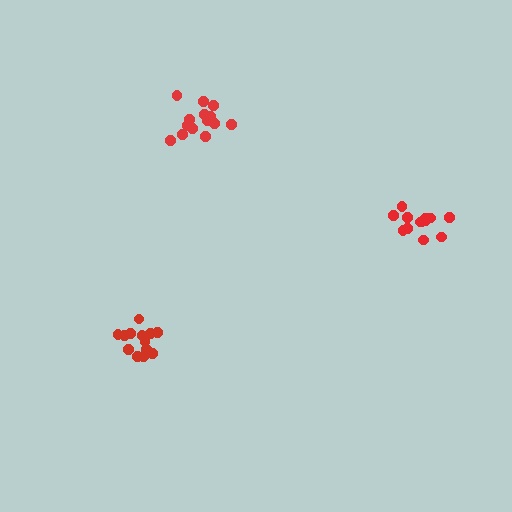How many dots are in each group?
Group 1: 15 dots, Group 2: 13 dots, Group 3: 14 dots (42 total).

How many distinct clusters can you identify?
There are 3 distinct clusters.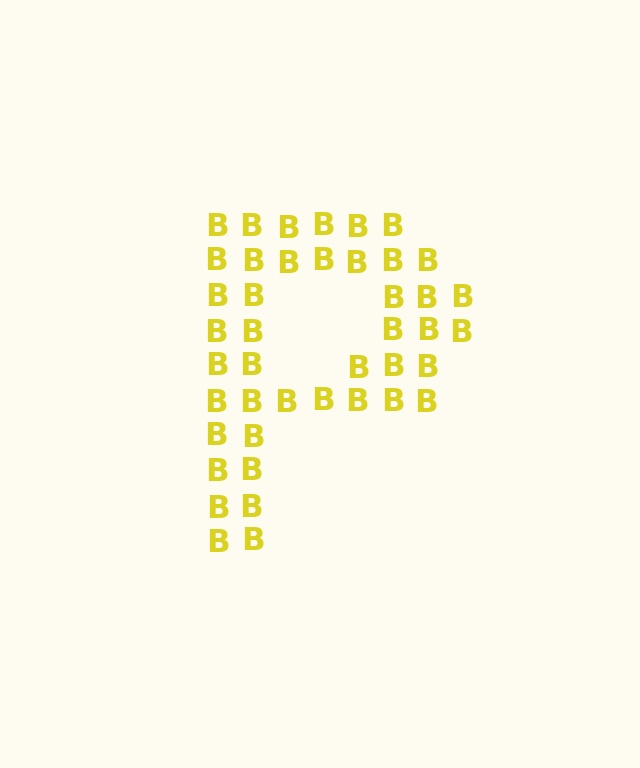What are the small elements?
The small elements are letter B's.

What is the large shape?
The large shape is the letter P.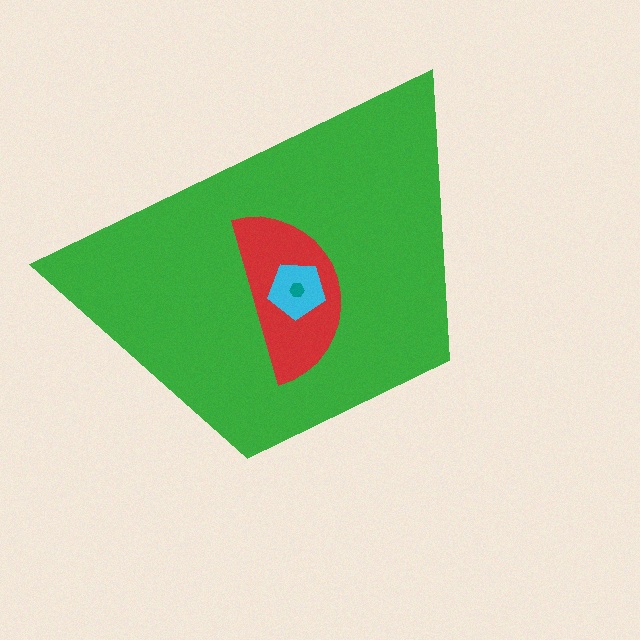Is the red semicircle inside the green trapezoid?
Yes.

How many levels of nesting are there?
4.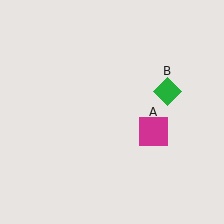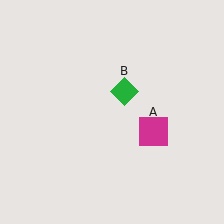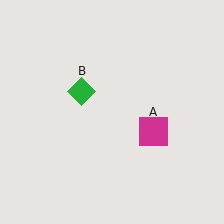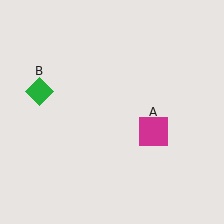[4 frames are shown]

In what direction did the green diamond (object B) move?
The green diamond (object B) moved left.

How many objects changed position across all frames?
1 object changed position: green diamond (object B).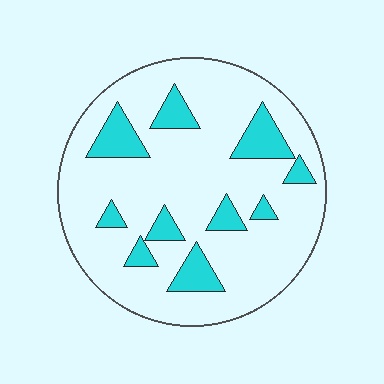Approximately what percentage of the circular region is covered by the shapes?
Approximately 20%.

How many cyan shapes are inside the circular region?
10.